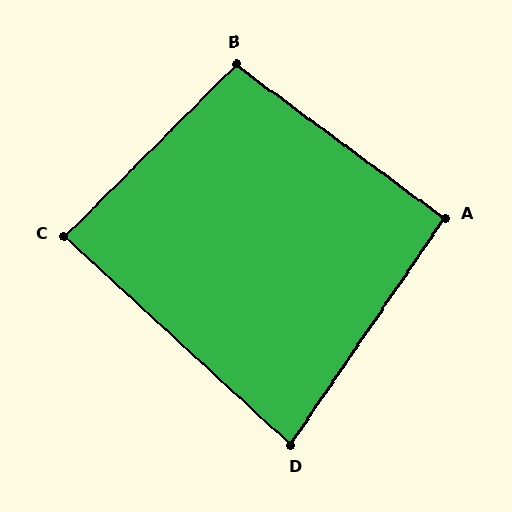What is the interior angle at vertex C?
Approximately 88 degrees (approximately right).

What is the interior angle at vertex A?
Approximately 92 degrees (approximately right).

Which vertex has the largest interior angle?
B, at approximately 99 degrees.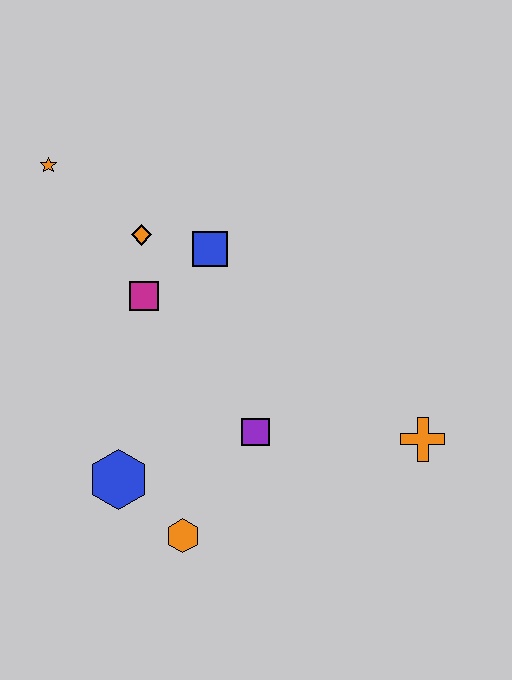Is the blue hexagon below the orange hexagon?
No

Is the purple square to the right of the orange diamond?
Yes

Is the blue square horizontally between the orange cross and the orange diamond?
Yes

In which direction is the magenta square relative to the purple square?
The magenta square is above the purple square.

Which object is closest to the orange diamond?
The magenta square is closest to the orange diamond.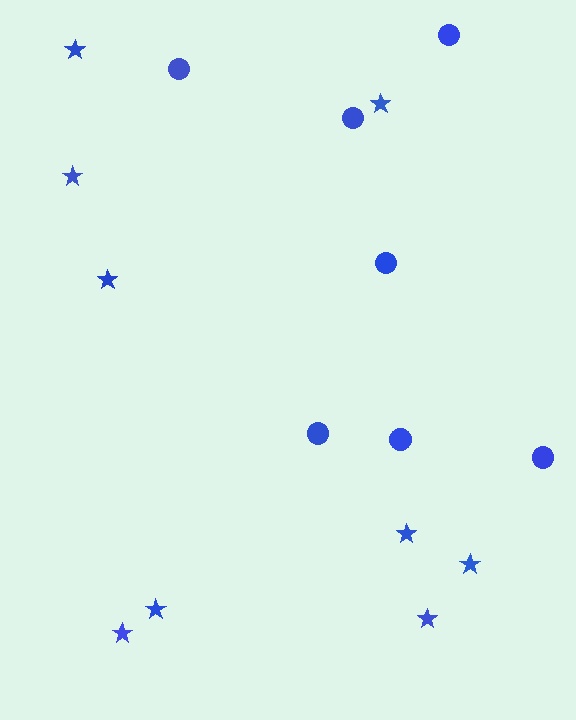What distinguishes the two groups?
There are 2 groups: one group of stars (9) and one group of circles (7).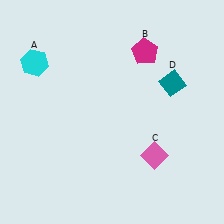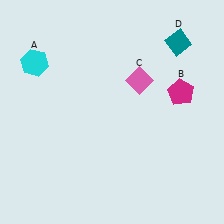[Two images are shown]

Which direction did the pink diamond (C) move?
The pink diamond (C) moved up.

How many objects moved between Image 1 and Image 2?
3 objects moved between the two images.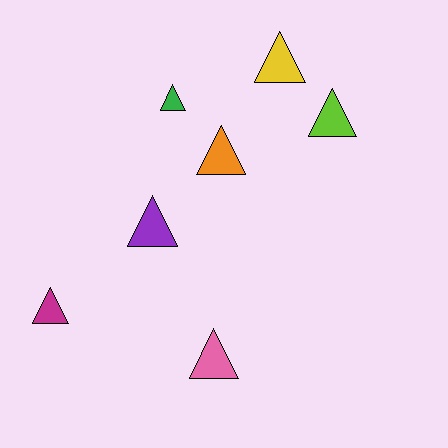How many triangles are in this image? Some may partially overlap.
There are 7 triangles.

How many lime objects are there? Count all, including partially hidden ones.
There is 1 lime object.